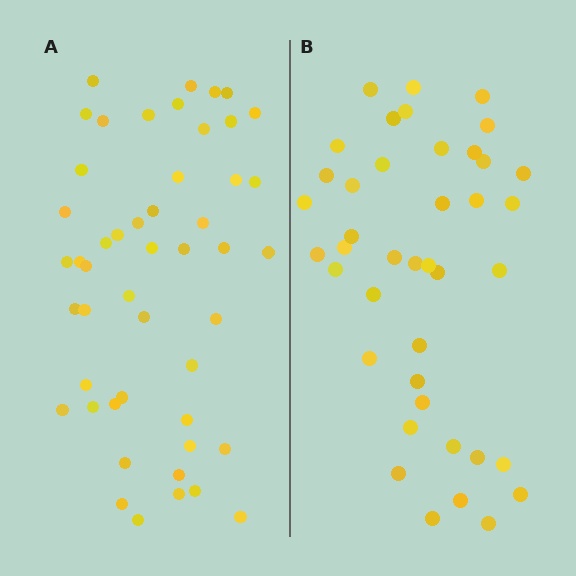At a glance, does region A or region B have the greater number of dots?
Region A (the left region) has more dots.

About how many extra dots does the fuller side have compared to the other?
Region A has roughly 8 or so more dots than region B.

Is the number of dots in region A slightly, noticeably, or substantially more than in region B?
Region A has only slightly more — the two regions are fairly close. The ratio is roughly 1.2 to 1.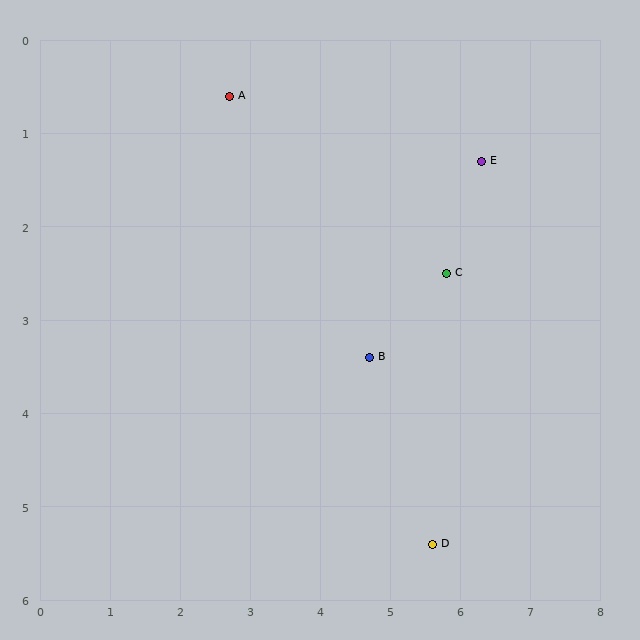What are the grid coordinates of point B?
Point B is at approximately (4.7, 3.4).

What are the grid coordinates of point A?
Point A is at approximately (2.7, 0.6).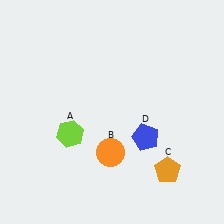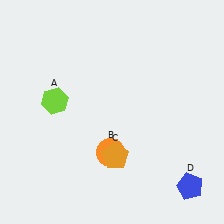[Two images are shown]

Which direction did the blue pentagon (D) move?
The blue pentagon (D) moved down.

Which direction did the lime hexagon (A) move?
The lime hexagon (A) moved up.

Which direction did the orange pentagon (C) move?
The orange pentagon (C) moved left.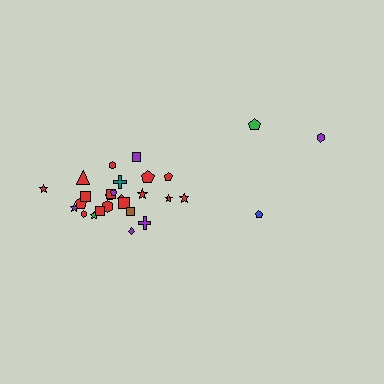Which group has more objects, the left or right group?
The left group.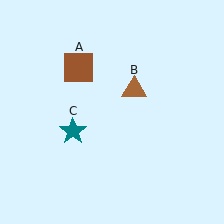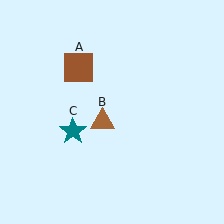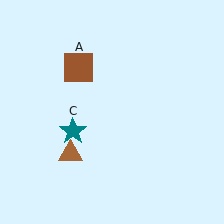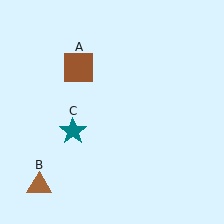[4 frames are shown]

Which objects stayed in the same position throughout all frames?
Brown square (object A) and teal star (object C) remained stationary.